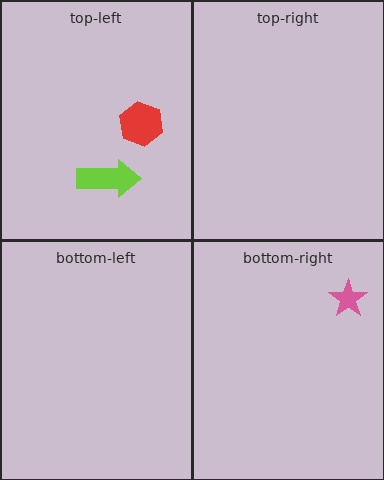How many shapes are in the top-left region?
2.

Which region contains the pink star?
The bottom-right region.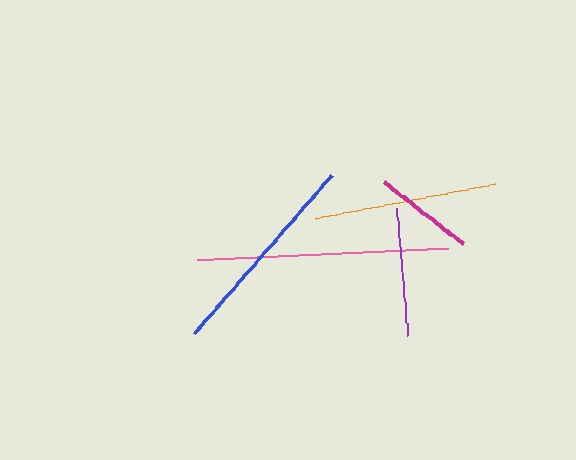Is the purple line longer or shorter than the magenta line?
The purple line is longer than the magenta line.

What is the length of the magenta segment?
The magenta segment is approximately 100 pixels long.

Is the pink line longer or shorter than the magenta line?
The pink line is longer than the magenta line.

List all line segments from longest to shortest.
From longest to shortest: pink, blue, orange, purple, magenta.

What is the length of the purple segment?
The purple segment is approximately 129 pixels long.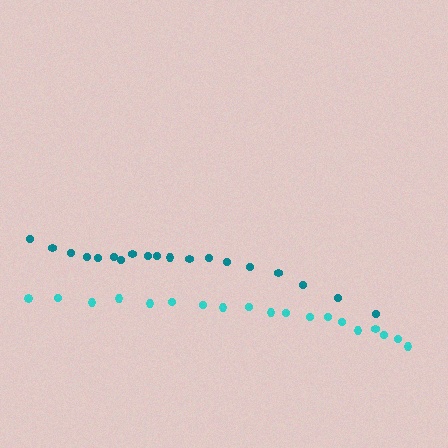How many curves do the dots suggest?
There are 2 distinct paths.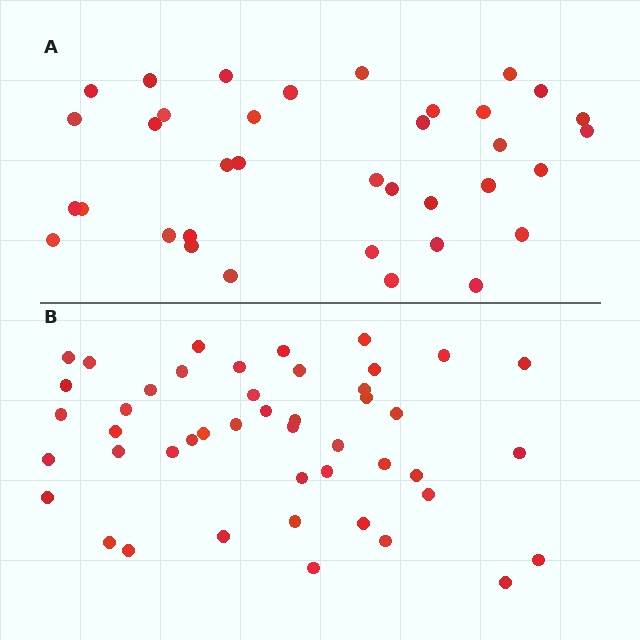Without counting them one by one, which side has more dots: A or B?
Region B (the bottom region) has more dots.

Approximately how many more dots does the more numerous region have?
Region B has roughly 10 or so more dots than region A.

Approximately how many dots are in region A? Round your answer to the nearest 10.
About 40 dots. (The exact count is 36, which rounds to 40.)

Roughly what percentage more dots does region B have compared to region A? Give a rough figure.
About 30% more.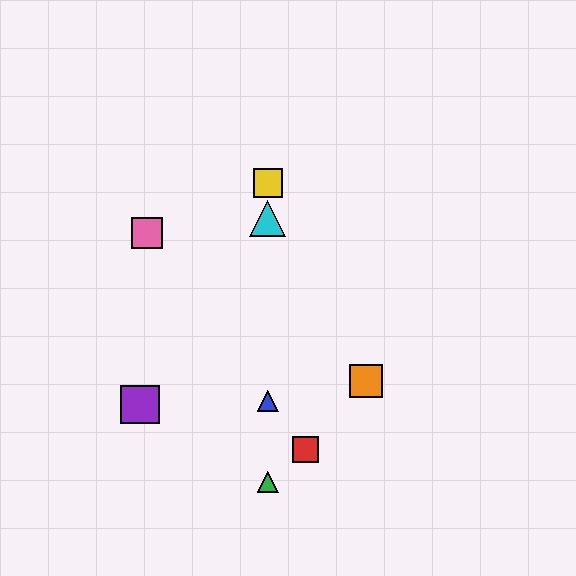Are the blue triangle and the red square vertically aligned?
No, the blue triangle is at x≈268 and the red square is at x≈306.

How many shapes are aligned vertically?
4 shapes (the blue triangle, the green triangle, the yellow square, the cyan triangle) are aligned vertically.